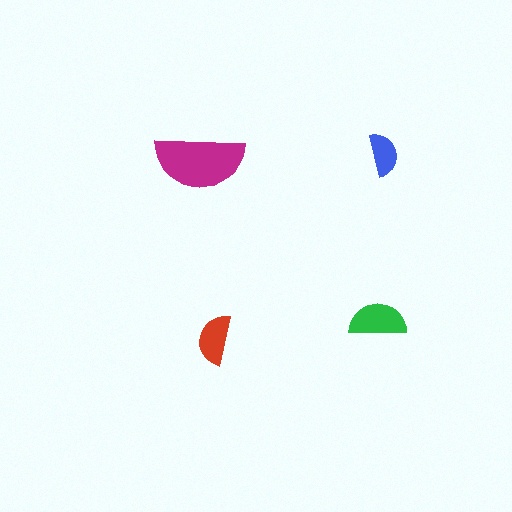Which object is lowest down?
The red semicircle is bottommost.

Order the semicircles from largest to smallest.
the magenta one, the green one, the red one, the blue one.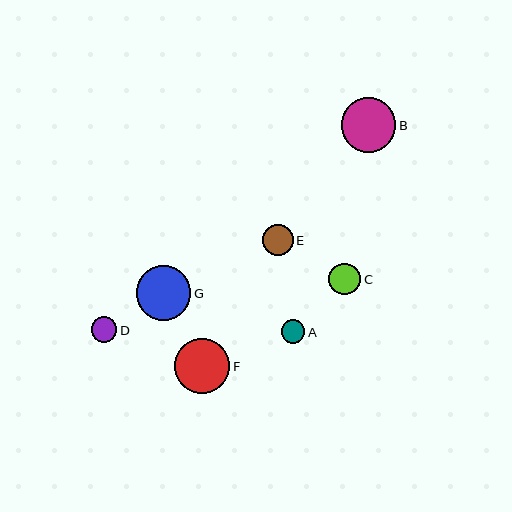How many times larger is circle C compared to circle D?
Circle C is approximately 1.2 times the size of circle D.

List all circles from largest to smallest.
From largest to smallest: F, G, B, C, E, D, A.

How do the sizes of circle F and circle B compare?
Circle F and circle B are approximately the same size.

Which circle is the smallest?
Circle A is the smallest with a size of approximately 24 pixels.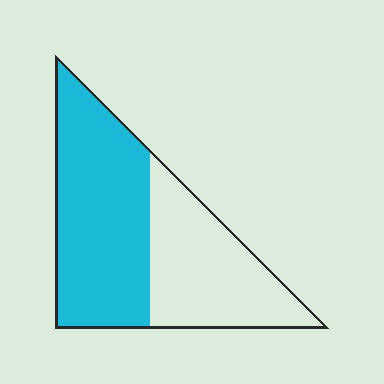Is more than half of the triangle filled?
Yes.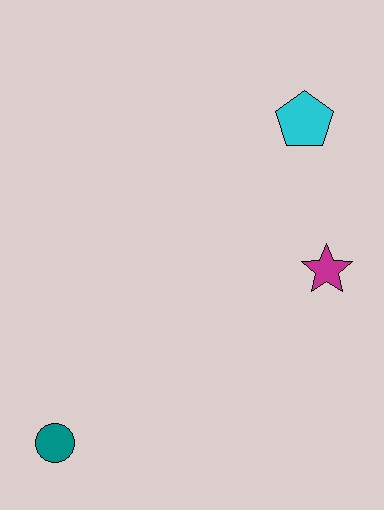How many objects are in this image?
There are 3 objects.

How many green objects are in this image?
There are no green objects.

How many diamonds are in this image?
There are no diamonds.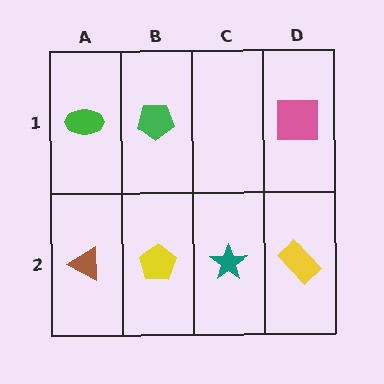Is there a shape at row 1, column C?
No, that cell is empty.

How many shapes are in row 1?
3 shapes.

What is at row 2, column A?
A brown triangle.